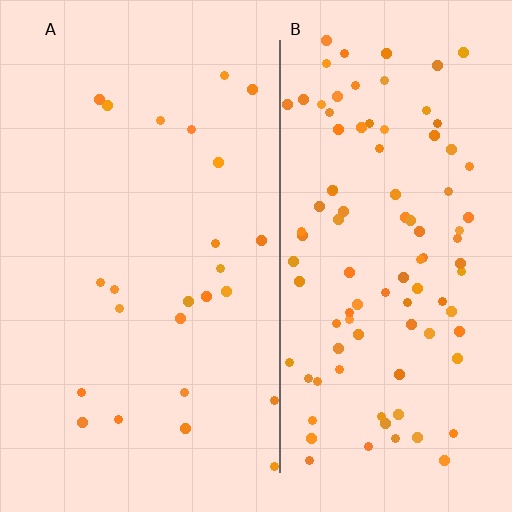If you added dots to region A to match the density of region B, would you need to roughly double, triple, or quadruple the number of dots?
Approximately quadruple.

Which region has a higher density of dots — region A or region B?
B (the right).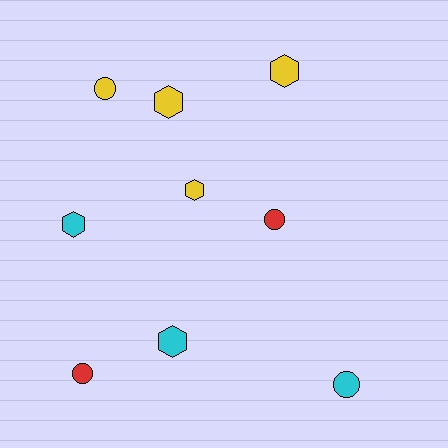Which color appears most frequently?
Yellow, with 4 objects.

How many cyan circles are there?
There is 1 cyan circle.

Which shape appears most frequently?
Hexagon, with 5 objects.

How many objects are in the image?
There are 9 objects.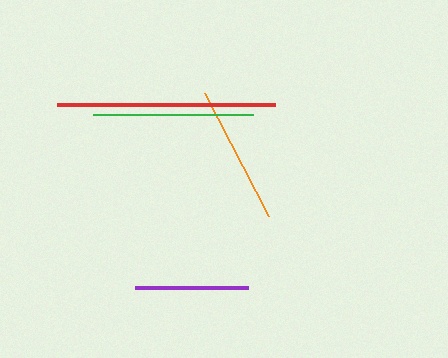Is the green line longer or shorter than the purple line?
The green line is longer than the purple line.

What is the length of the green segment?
The green segment is approximately 160 pixels long.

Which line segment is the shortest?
The purple line is the shortest at approximately 113 pixels.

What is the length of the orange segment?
The orange segment is approximately 138 pixels long.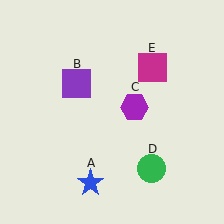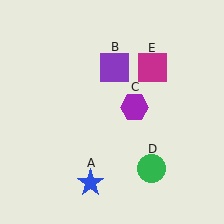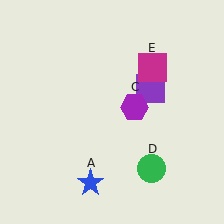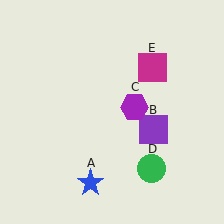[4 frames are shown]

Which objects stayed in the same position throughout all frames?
Blue star (object A) and purple hexagon (object C) and green circle (object D) and magenta square (object E) remained stationary.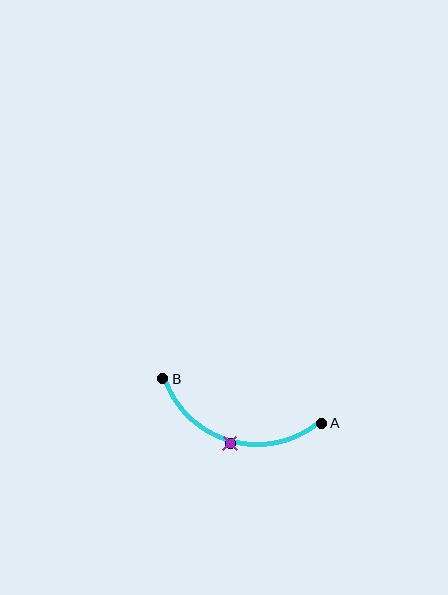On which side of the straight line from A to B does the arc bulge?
The arc bulges below the straight line connecting A and B.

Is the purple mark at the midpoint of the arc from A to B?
Yes. The purple mark lies on the arc at equal arc-length from both A and B — it is the arc midpoint.